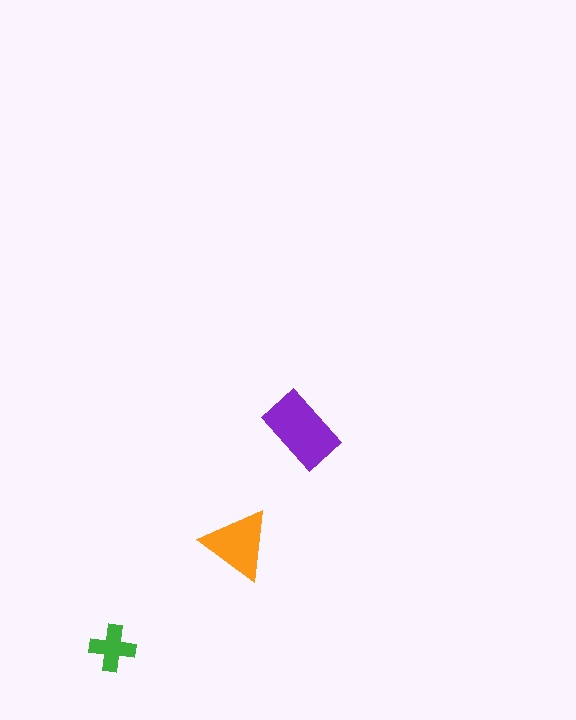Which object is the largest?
The purple rectangle.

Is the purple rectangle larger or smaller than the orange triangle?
Larger.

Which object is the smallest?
The green cross.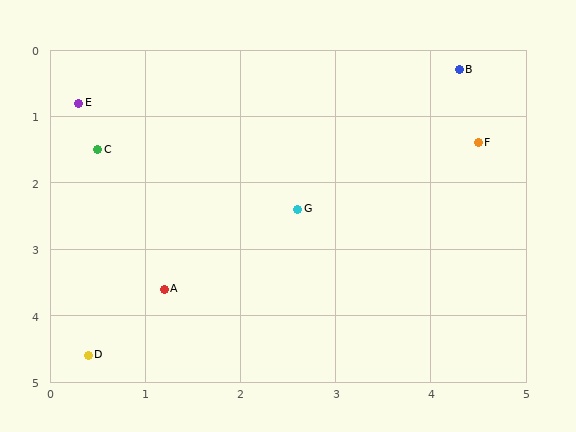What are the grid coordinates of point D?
Point D is at approximately (0.4, 4.6).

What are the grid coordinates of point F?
Point F is at approximately (4.5, 1.4).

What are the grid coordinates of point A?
Point A is at approximately (1.2, 3.6).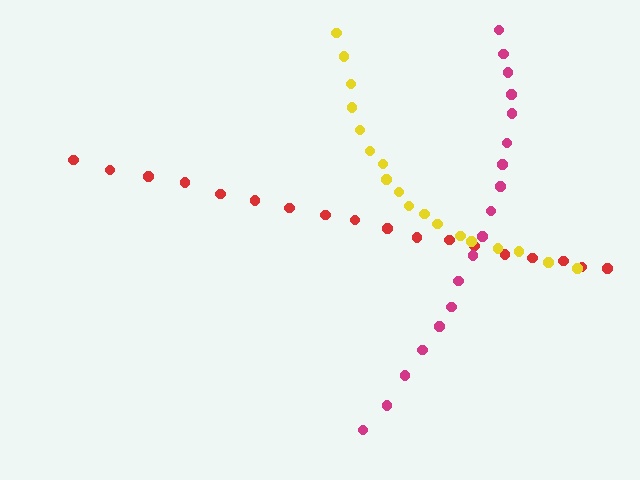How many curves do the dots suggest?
There are 3 distinct paths.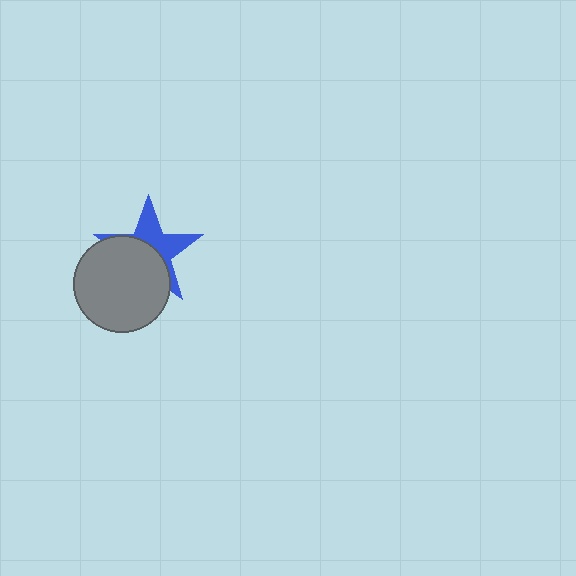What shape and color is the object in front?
The object in front is a gray circle.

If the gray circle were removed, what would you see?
You would see the complete blue star.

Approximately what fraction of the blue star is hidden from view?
Roughly 54% of the blue star is hidden behind the gray circle.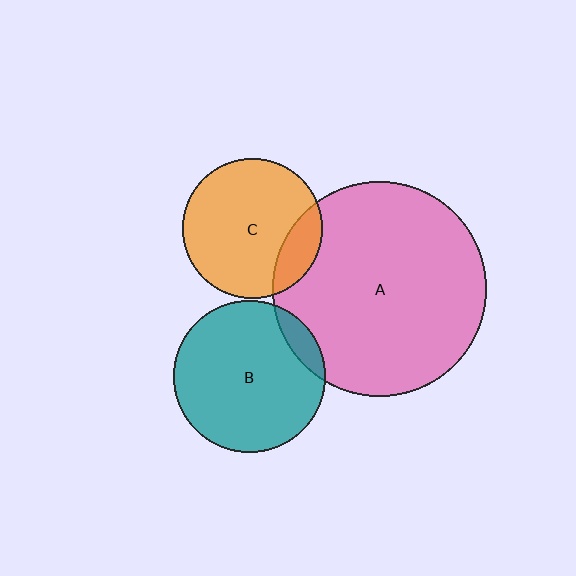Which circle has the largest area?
Circle A (pink).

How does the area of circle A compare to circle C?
Approximately 2.3 times.